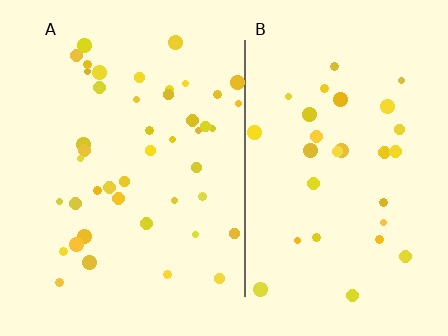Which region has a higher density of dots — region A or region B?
A (the left).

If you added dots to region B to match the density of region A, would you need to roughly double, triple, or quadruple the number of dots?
Approximately double.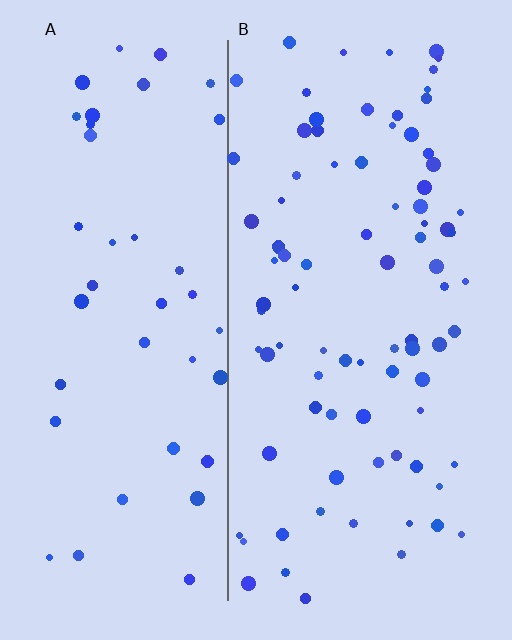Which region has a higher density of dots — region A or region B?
B (the right).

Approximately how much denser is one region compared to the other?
Approximately 2.0× — region B over region A.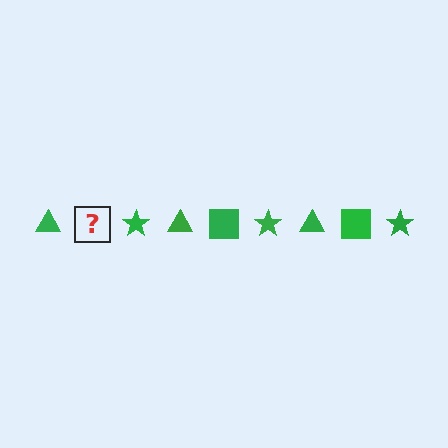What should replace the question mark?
The question mark should be replaced with a green square.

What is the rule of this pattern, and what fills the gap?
The rule is that the pattern cycles through triangle, square, star shapes in green. The gap should be filled with a green square.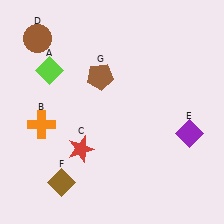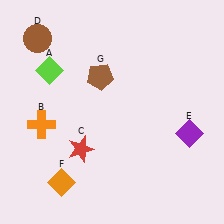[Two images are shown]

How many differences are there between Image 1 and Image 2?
There is 1 difference between the two images.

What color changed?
The diamond (F) changed from brown in Image 1 to orange in Image 2.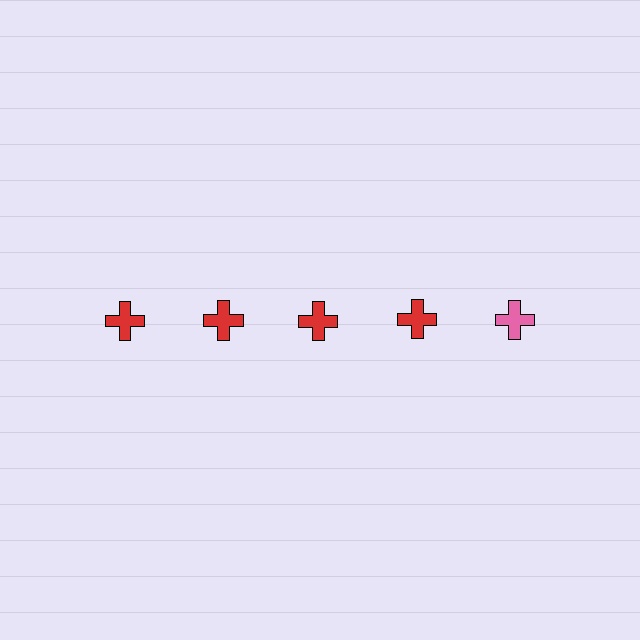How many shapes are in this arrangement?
There are 5 shapes arranged in a grid pattern.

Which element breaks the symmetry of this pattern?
The pink cross in the top row, rightmost column breaks the symmetry. All other shapes are red crosses.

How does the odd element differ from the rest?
It has a different color: pink instead of red.